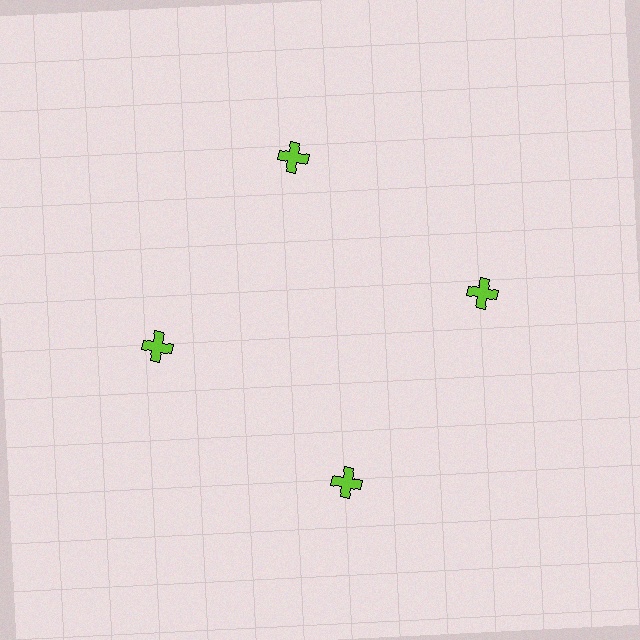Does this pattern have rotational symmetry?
Yes, this pattern has 4-fold rotational symmetry. It looks the same after rotating 90 degrees around the center.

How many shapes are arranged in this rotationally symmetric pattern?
There are 4 shapes, arranged in 4 groups of 1.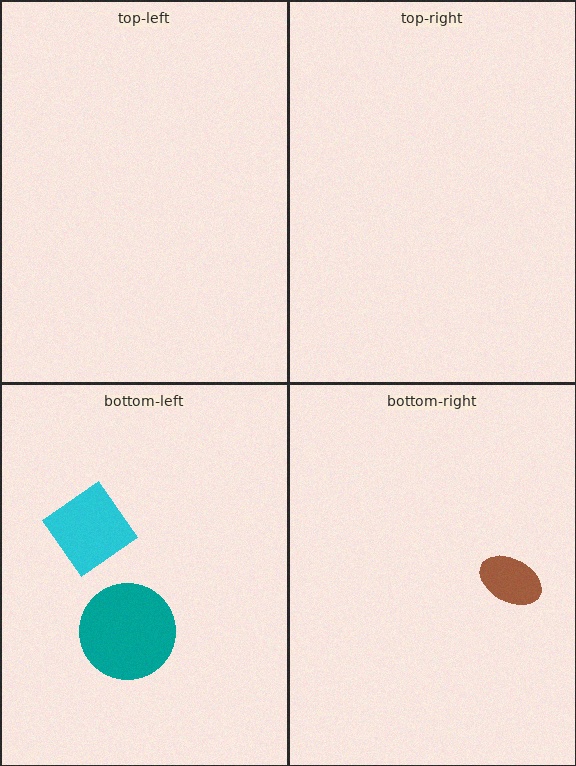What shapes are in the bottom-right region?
The brown ellipse.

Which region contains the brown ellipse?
The bottom-right region.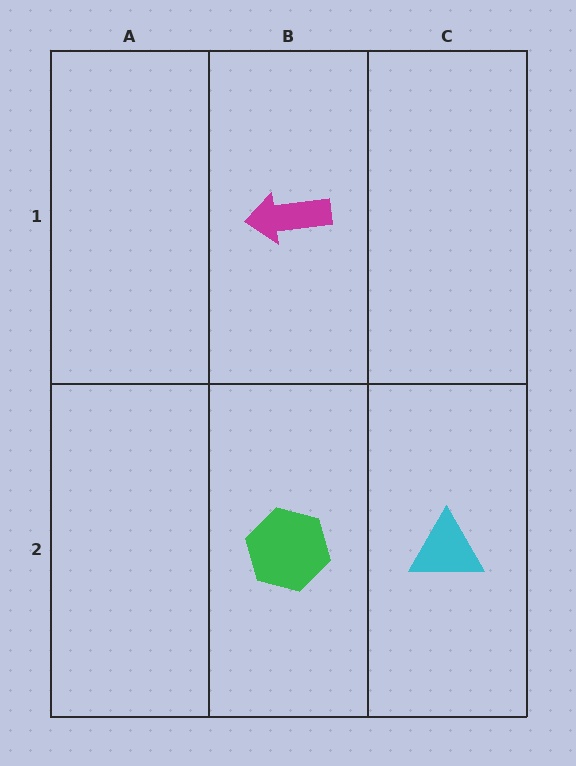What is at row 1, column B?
A magenta arrow.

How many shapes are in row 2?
2 shapes.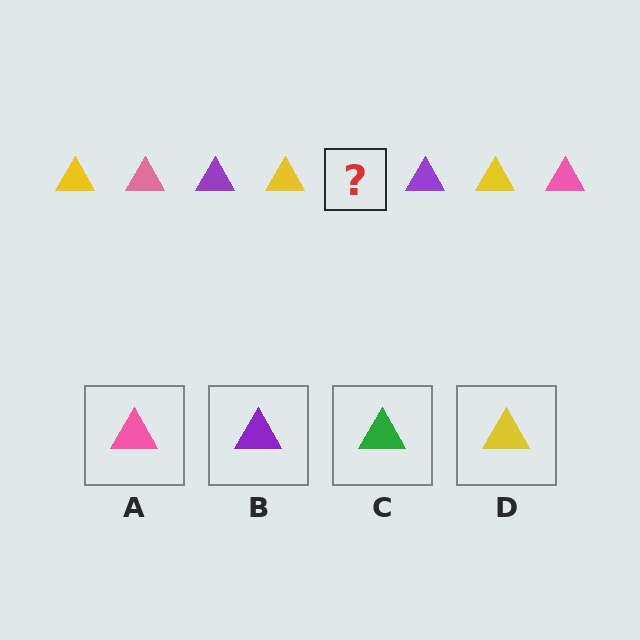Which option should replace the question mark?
Option A.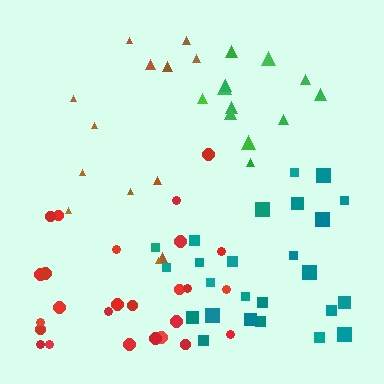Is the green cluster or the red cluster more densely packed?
Green.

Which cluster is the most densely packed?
Green.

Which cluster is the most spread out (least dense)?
Brown.